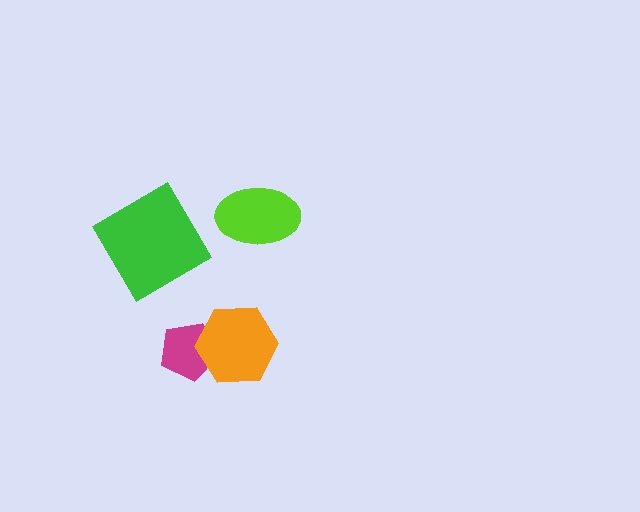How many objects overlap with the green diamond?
0 objects overlap with the green diamond.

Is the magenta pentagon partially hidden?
Yes, it is partially covered by another shape.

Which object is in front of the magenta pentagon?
The orange hexagon is in front of the magenta pentagon.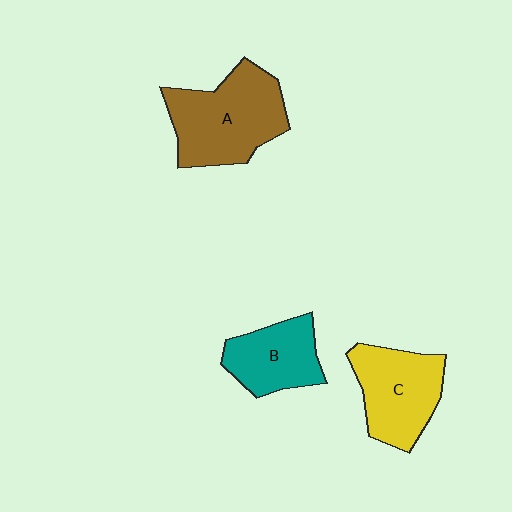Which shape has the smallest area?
Shape B (teal).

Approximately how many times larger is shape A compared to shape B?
Approximately 1.5 times.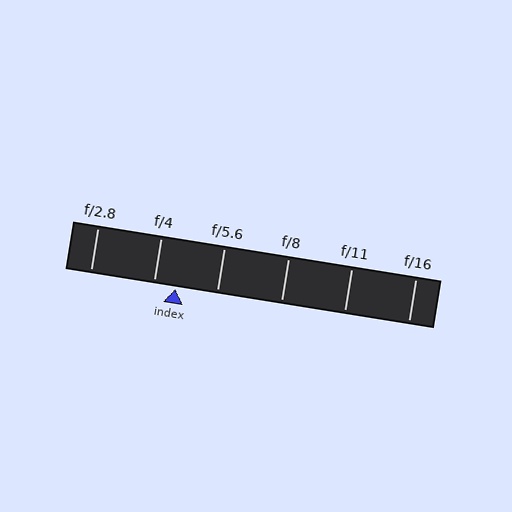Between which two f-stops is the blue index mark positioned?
The index mark is between f/4 and f/5.6.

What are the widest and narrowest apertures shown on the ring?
The widest aperture shown is f/2.8 and the narrowest is f/16.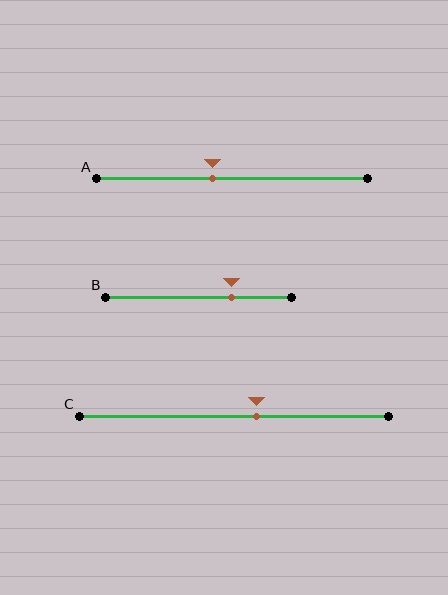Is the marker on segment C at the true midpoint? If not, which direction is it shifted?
No, the marker on segment C is shifted to the right by about 8% of the segment length.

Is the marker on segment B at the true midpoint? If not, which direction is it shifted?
No, the marker on segment B is shifted to the right by about 18% of the segment length.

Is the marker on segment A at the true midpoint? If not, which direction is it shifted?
No, the marker on segment A is shifted to the left by about 7% of the segment length.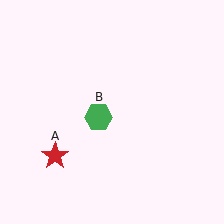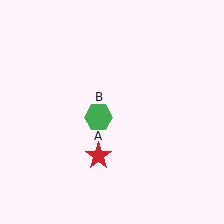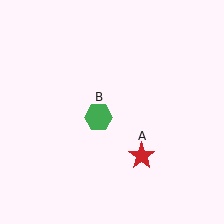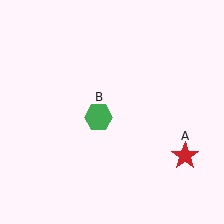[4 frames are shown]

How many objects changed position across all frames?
1 object changed position: red star (object A).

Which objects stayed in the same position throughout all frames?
Green hexagon (object B) remained stationary.